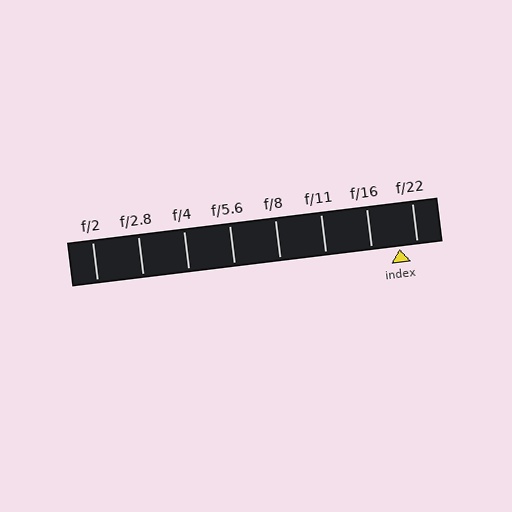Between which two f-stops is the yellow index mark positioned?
The index mark is between f/16 and f/22.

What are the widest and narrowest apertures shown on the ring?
The widest aperture shown is f/2 and the narrowest is f/22.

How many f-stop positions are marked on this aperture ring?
There are 8 f-stop positions marked.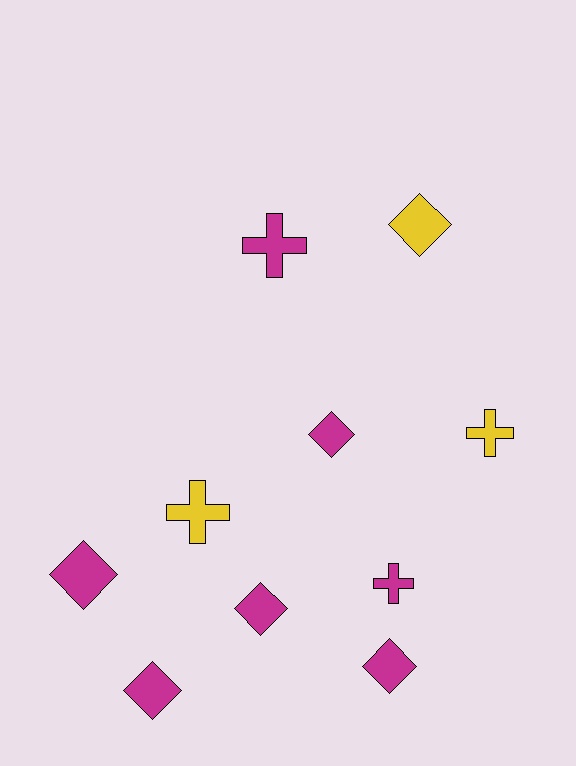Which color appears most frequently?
Magenta, with 7 objects.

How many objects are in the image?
There are 10 objects.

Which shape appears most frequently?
Diamond, with 6 objects.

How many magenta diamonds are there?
There are 5 magenta diamonds.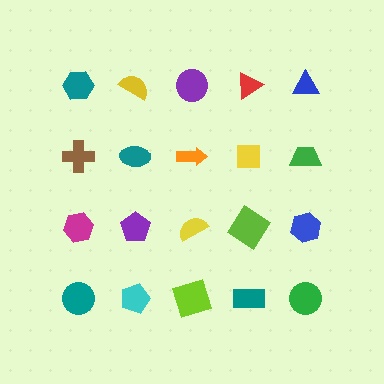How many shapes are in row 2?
5 shapes.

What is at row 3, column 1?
A magenta hexagon.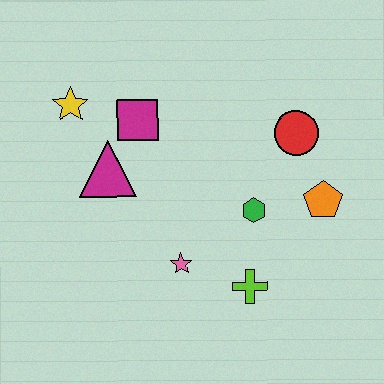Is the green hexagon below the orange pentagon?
Yes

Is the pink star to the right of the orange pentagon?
No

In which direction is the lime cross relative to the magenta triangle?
The lime cross is to the right of the magenta triangle.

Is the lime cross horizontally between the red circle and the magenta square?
Yes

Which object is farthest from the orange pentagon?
The yellow star is farthest from the orange pentagon.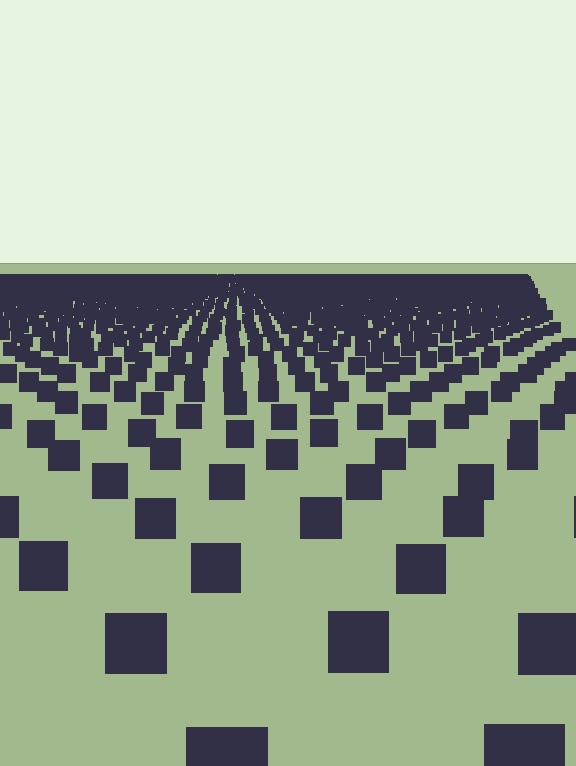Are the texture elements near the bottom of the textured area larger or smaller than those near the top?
Larger. Near the bottom, elements are closer to the viewer and appear at a bigger on-screen size.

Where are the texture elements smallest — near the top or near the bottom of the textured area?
Near the top.